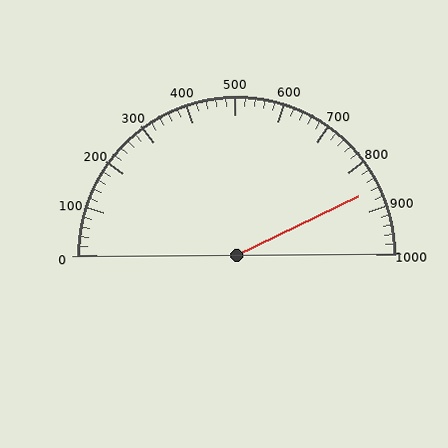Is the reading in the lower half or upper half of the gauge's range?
The reading is in the upper half of the range (0 to 1000).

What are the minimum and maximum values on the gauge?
The gauge ranges from 0 to 1000.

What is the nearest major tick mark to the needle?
The nearest major tick mark is 900.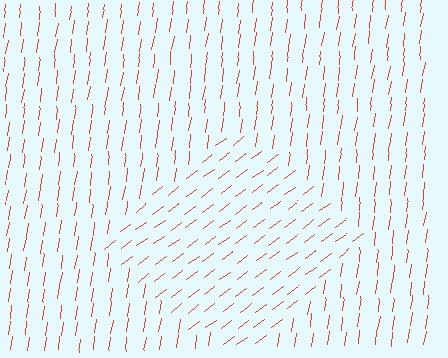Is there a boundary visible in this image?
Yes, there is a texture boundary formed by a change in line orientation.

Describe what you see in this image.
The image is filled with small red line segments. A diamond region in the image has lines oriented differently from the surrounding lines, creating a visible texture boundary.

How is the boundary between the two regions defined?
The boundary is defined purely by a change in line orientation (approximately 45 degrees difference). All lines are the same color and thickness.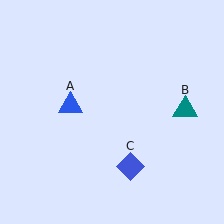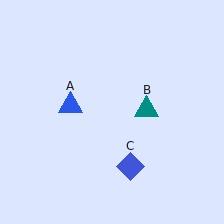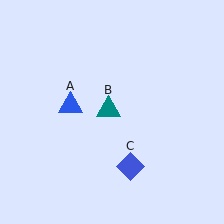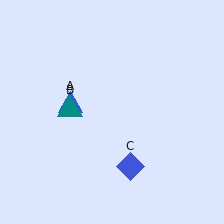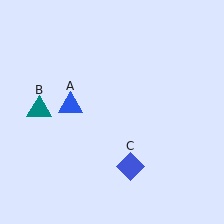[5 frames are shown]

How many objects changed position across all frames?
1 object changed position: teal triangle (object B).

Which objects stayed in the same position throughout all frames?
Blue triangle (object A) and blue diamond (object C) remained stationary.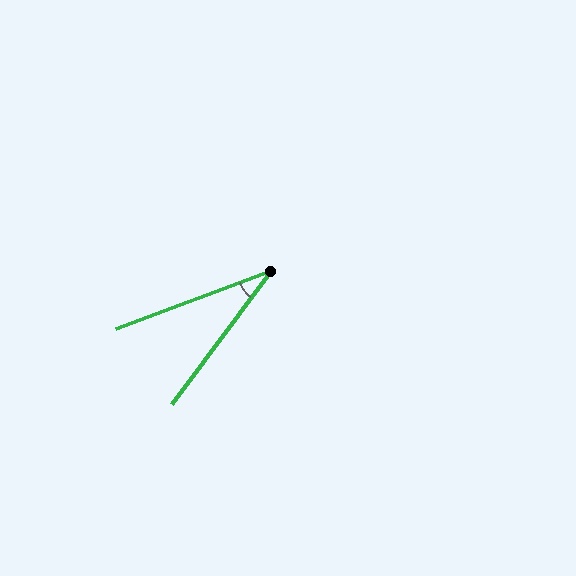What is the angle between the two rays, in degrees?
Approximately 33 degrees.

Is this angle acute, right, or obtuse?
It is acute.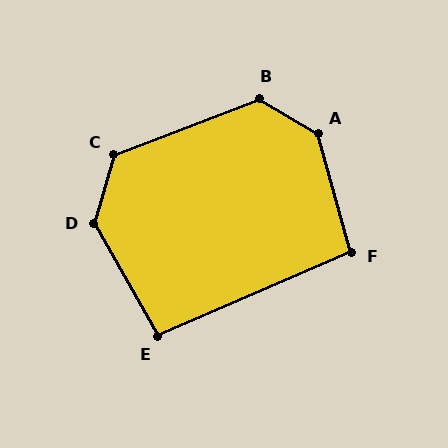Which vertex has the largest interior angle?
A, at approximately 137 degrees.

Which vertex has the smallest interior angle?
E, at approximately 96 degrees.